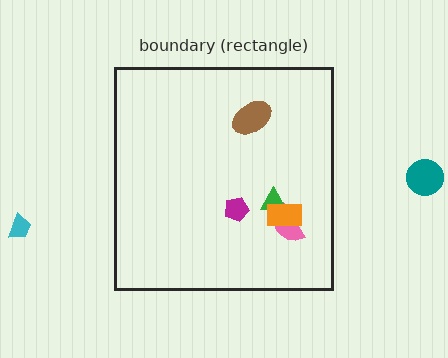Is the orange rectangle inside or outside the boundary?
Inside.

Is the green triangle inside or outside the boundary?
Inside.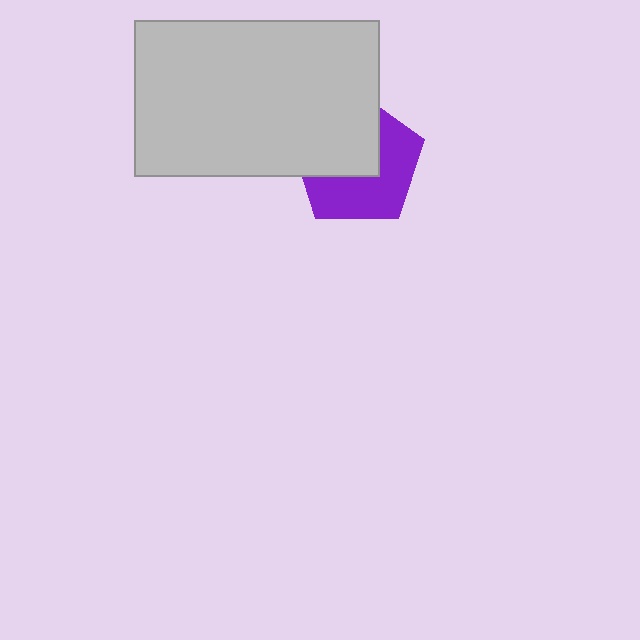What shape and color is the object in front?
The object in front is a light gray rectangle.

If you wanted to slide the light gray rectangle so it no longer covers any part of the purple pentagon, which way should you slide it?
Slide it toward the upper-left — that is the most direct way to separate the two shapes.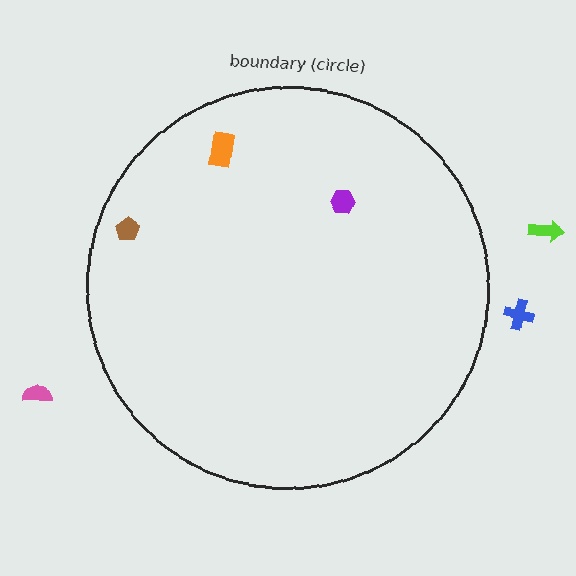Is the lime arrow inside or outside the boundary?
Outside.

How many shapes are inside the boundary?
3 inside, 3 outside.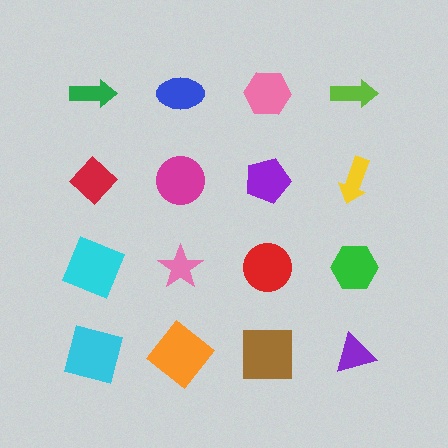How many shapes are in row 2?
4 shapes.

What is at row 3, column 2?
A pink star.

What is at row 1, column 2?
A blue ellipse.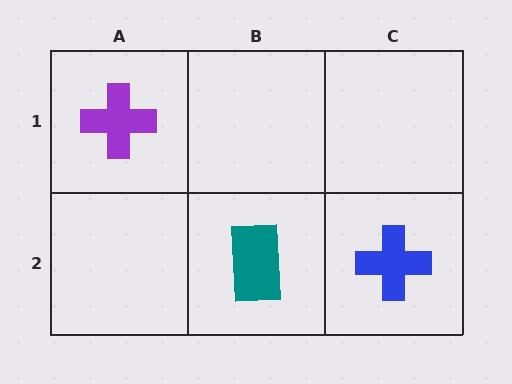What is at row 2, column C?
A blue cross.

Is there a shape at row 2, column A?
No, that cell is empty.